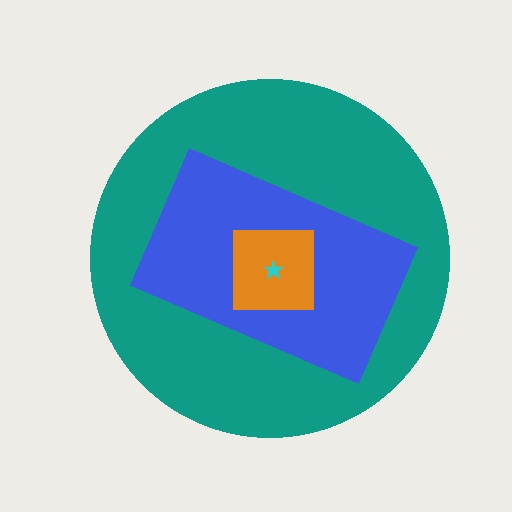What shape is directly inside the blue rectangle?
The orange square.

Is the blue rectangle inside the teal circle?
Yes.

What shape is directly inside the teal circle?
The blue rectangle.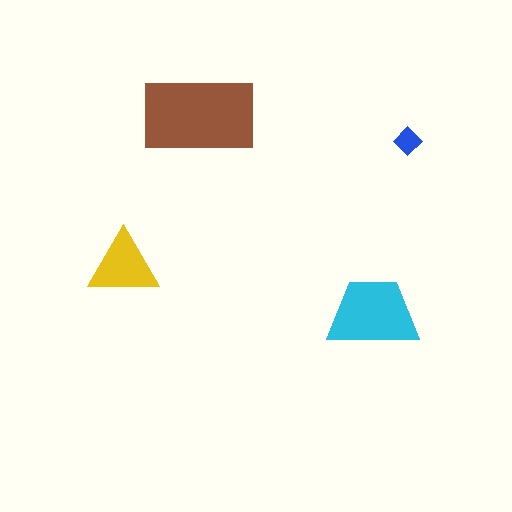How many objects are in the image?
There are 4 objects in the image.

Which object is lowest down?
The cyan trapezoid is bottommost.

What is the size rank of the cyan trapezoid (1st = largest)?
2nd.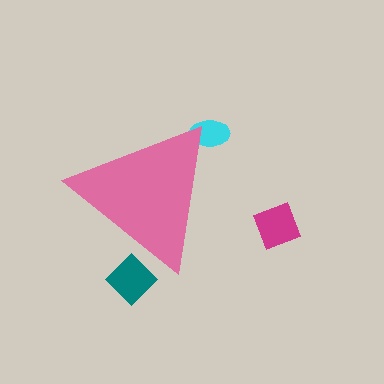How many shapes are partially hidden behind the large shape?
2 shapes are partially hidden.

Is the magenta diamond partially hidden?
No, the magenta diamond is fully visible.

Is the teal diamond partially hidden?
Yes, the teal diamond is partially hidden behind the pink triangle.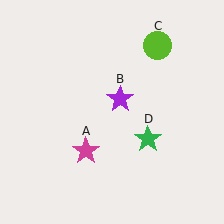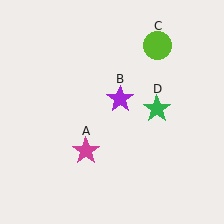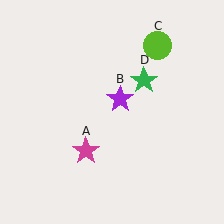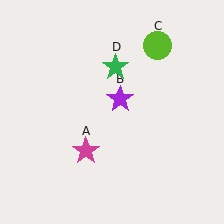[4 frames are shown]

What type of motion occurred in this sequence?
The green star (object D) rotated counterclockwise around the center of the scene.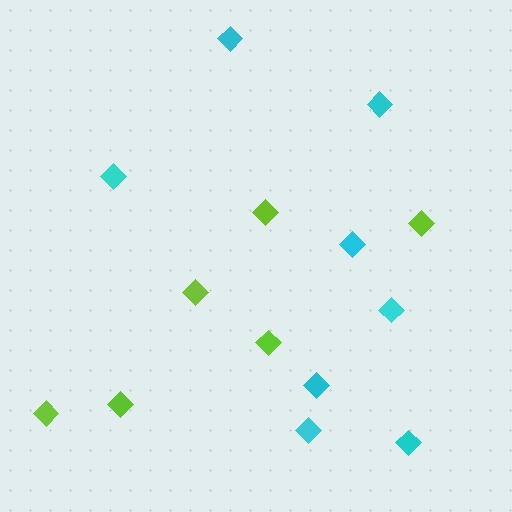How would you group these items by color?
There are 2 groups: one group of lime diamonds (6) and one group of cyan diamonds (8).